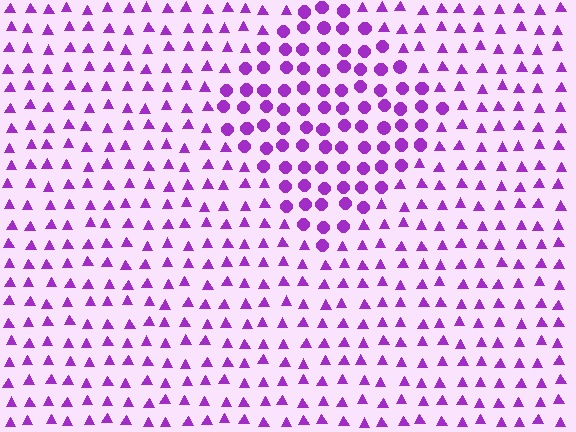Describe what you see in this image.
The image is filled with small purple elements arranged in a uniform grid. A diamond-shaped region contains circles, while the surrounding area contains triangles. The boundary is defined purely by the change in element shape.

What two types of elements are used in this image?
The image uses circles inside the diamond region and triangles outside it.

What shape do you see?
I see a diamond.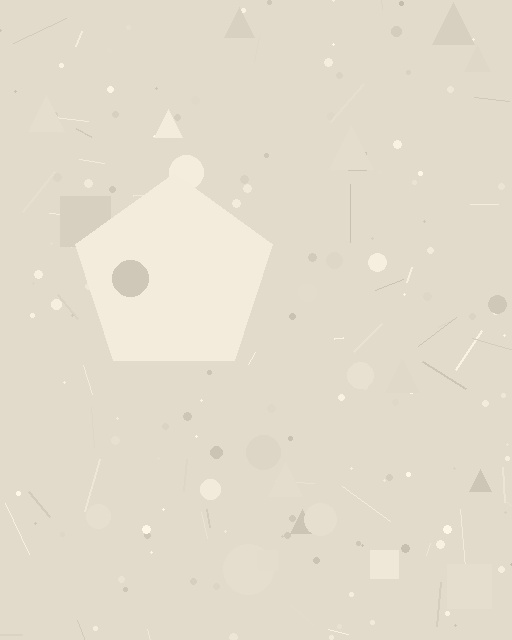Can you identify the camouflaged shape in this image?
The camouflaged shape is a pentagon.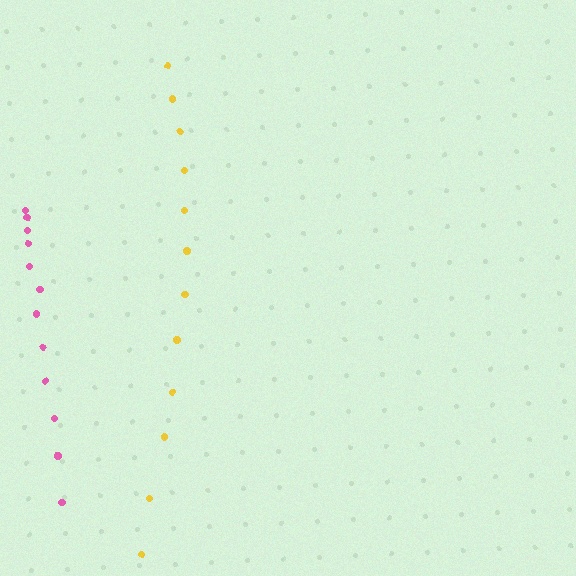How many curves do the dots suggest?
There are 2 distinct paths.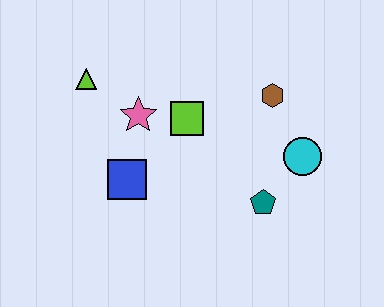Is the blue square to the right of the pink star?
No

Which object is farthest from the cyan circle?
The lime triangle is farthest from the cyan circle.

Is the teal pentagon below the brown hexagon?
Yes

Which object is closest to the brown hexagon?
The cyan circle is closest to the brown hexagon.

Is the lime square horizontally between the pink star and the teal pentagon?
Yes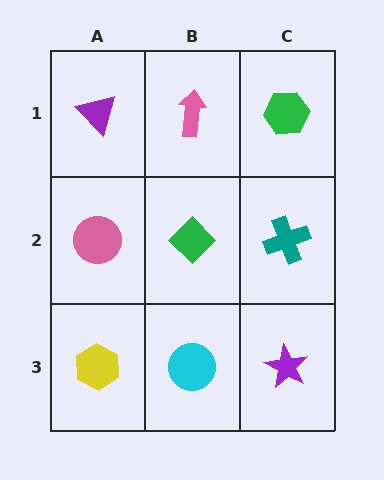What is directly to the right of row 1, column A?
A pink arrow.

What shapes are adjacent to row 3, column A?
A pink circle (row 2, column A), a cyan circle (row 3, column B).